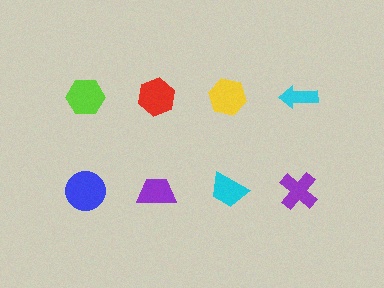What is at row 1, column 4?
A cyan arrow.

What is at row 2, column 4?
A purple cross.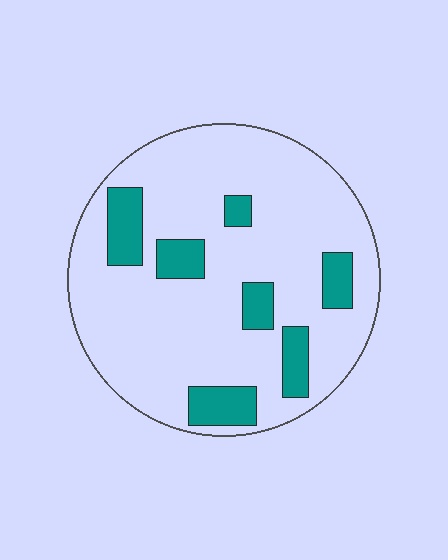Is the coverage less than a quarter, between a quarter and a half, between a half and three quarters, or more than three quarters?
Less than a quarter.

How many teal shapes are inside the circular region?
7.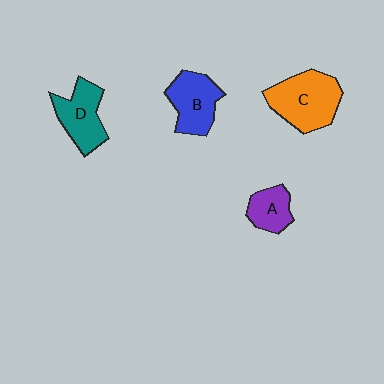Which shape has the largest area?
Shape C (orange).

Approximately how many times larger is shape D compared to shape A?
Approximately 1.5 times.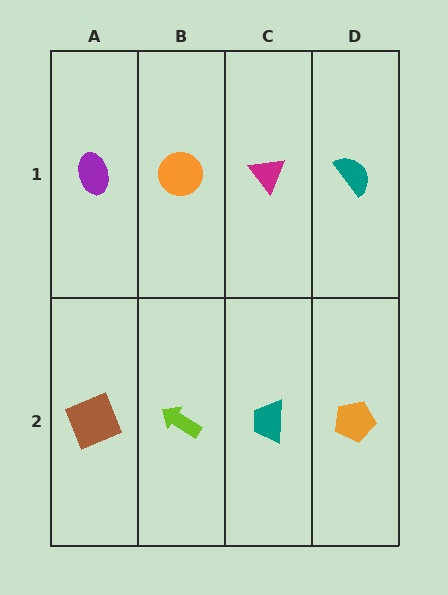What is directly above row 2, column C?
A magenta triangle.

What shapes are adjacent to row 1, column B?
A lime arrow (row 2, column B), a purple ellipse (row 1, column A), a magenta triangle (row 1, column C).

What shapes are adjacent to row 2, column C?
A magenta triangle (row 1, column C), a lime arrow (row 2, column B), an orange pentagon (row 2, column D).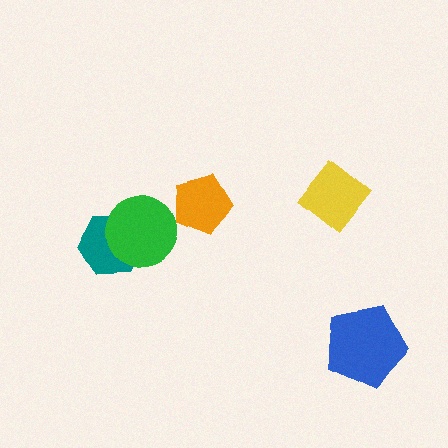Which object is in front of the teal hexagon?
The green circle is in front of the teal hexagon.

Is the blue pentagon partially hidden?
No, no other shape covers it.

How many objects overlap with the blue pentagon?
0 objects overlap with the blue pentagon.